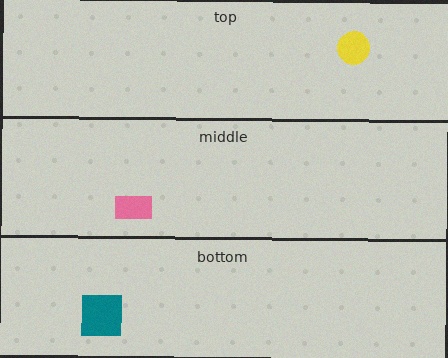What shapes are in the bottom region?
The teal square.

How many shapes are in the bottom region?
1.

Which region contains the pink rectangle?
The middle region.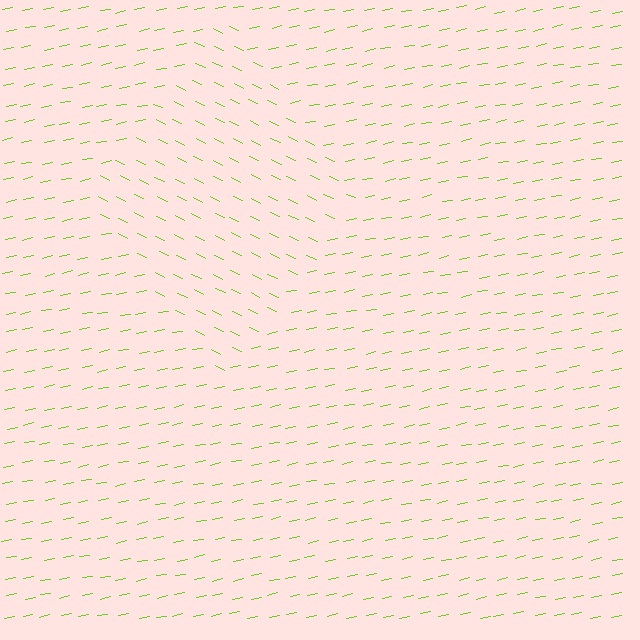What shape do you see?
I see a diamond.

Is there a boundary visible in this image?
Yes, there is a texture boundary formed by a change in line orientation.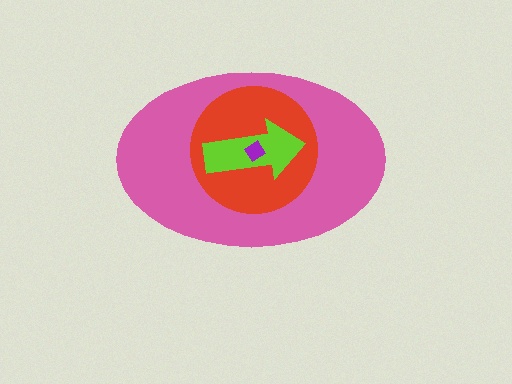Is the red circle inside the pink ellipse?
Yes.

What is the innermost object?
The purple diamond.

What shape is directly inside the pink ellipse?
The red circle.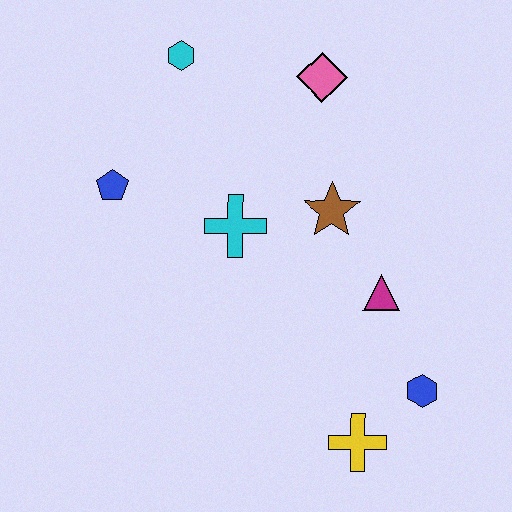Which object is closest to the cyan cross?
The brown star is closest to the cyan cross.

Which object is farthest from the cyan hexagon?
The yellow cross is farthest from the cyan hexagon.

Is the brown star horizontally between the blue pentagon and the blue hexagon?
Yes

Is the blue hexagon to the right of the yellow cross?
Yes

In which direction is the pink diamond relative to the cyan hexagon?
The pink diamond is to the right of the cyan hexagon.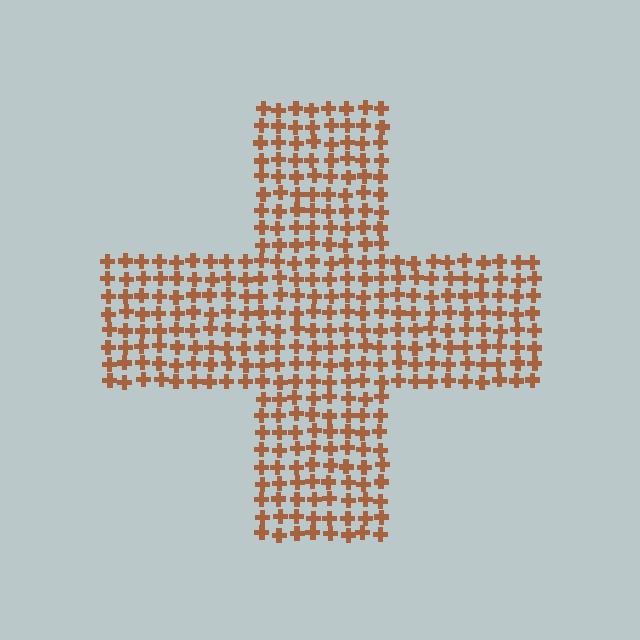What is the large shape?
The large shape is a cross.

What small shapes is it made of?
It is made of small crosses.